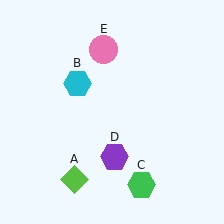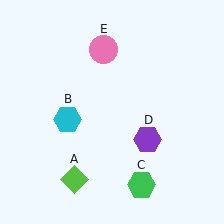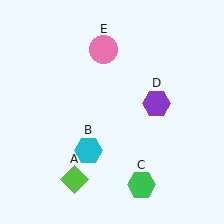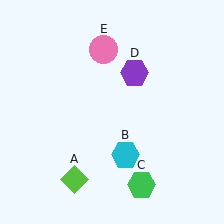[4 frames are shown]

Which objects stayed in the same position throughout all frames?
Lime diamond (object A) and green hexagon (object C) and pink circle (object E) remained stationary.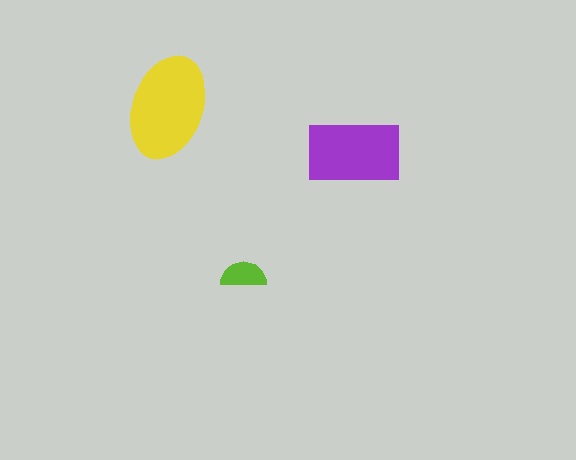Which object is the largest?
The yellow ellipse.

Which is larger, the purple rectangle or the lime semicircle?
The purple rectangle.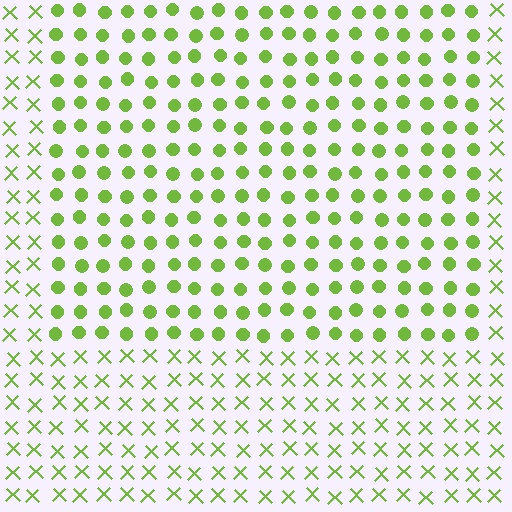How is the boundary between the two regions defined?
The boundary is defined by a change in element shape: circles inside vs. X marks outside. All elements share the same color and spacing.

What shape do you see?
I see a rectangle.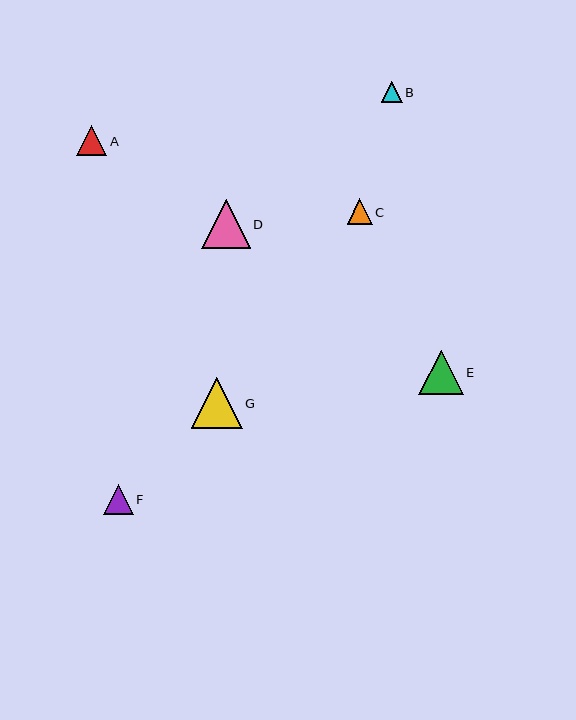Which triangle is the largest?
Triangle G is the largest with a size of approximately 51 pixels.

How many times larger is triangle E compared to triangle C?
Triangle E is approximately 1.7 times the size of triangle C.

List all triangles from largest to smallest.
From largest to smallest: G, D, E, A, F, C, B.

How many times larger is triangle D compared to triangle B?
Triangle D is approximately 2.3 times the size of triangle B.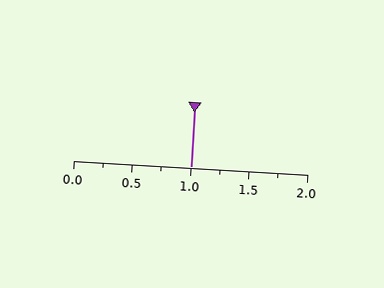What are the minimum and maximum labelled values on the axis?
The axis runs from 0.0 to 2.0.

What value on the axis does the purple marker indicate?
The marker indicates approximately 1.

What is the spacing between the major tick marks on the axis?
The major ticks are spaced 0.5 apart.